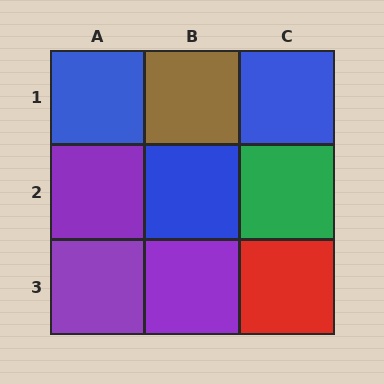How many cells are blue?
3 cells are blue.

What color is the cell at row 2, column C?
Green.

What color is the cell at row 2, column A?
Purple.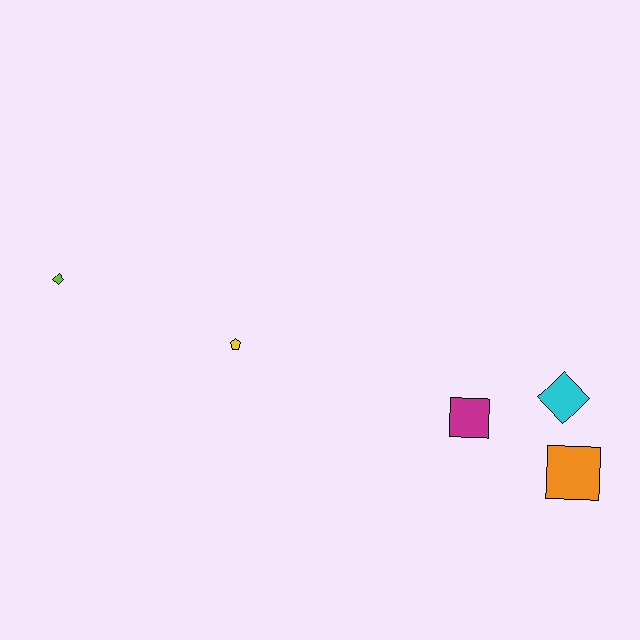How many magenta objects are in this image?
There is 1 magenta object.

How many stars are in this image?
There are no stars.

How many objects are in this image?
There are 5 objects.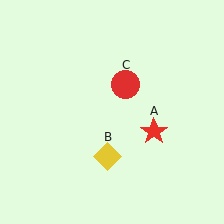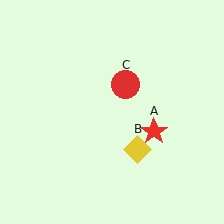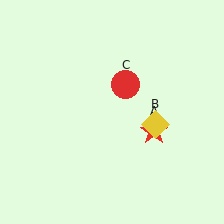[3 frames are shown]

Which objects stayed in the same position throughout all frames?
Red star (object A) and red circle (object C) remained stationary.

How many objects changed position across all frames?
1 object changed position: yellow diamond (object B).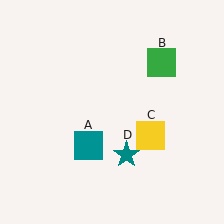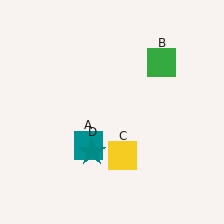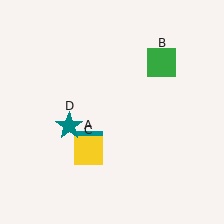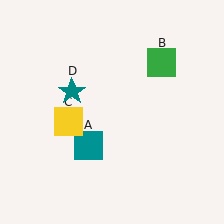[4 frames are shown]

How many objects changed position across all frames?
2 objects changed position: yellow square (object C), teal star (object D).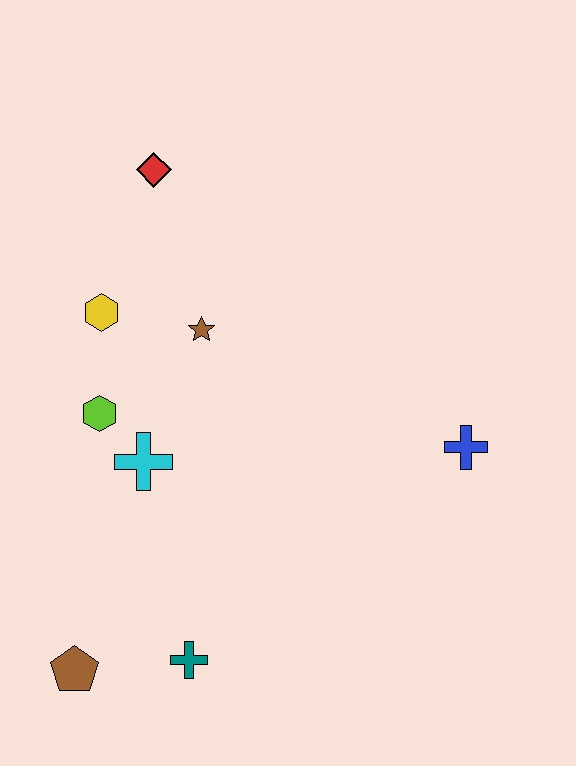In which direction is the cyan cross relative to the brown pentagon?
The cyan cross is above the brown pentagon.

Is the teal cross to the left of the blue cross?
Yes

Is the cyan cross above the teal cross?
Yes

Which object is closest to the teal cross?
The brown pentagon is closest to the teal cross.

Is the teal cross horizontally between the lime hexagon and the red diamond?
No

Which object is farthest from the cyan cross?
The blue cross is farthest from the cyan cross.